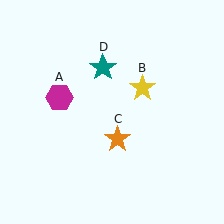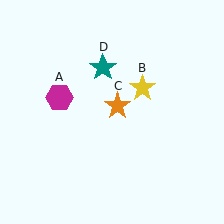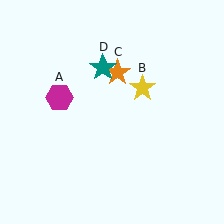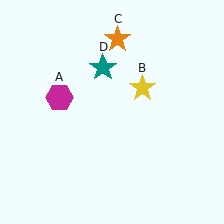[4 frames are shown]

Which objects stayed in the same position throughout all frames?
Magenta hexagon (object A) and yellow star (object B) and teal star (object D) remained stationary.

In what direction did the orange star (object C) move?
The orange star (object C) moved up.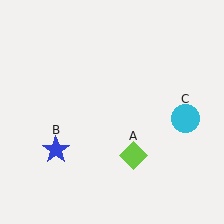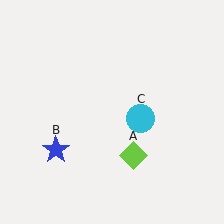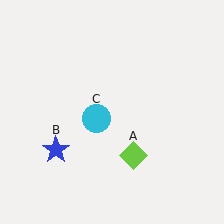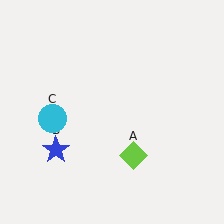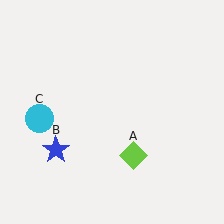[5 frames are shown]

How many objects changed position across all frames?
1 object changed position: cyan circle (object C).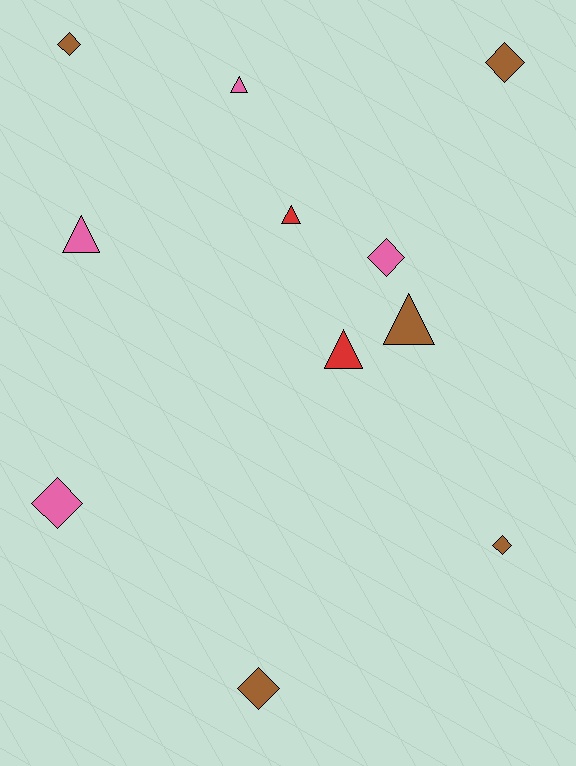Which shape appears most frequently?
Diamond, with 6 objects.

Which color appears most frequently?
Brown, with 5 objects.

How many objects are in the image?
There are 11 objects.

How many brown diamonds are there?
There are 4 brown diamonds.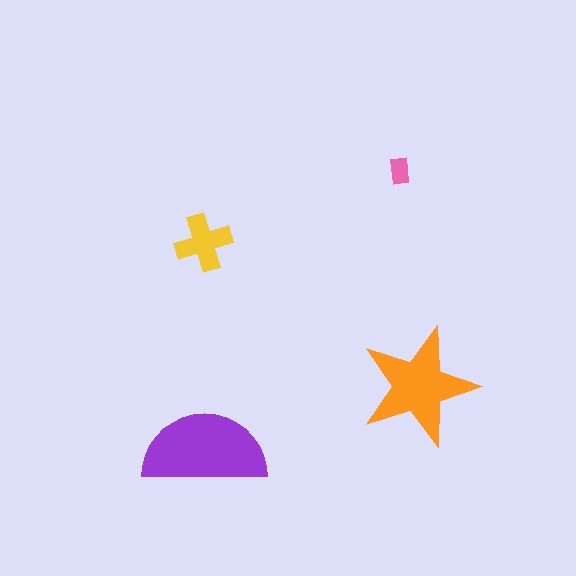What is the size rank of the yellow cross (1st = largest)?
3rd.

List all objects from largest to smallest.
The purple semicircle, the orange star, the yellow cross, the pink rectangle.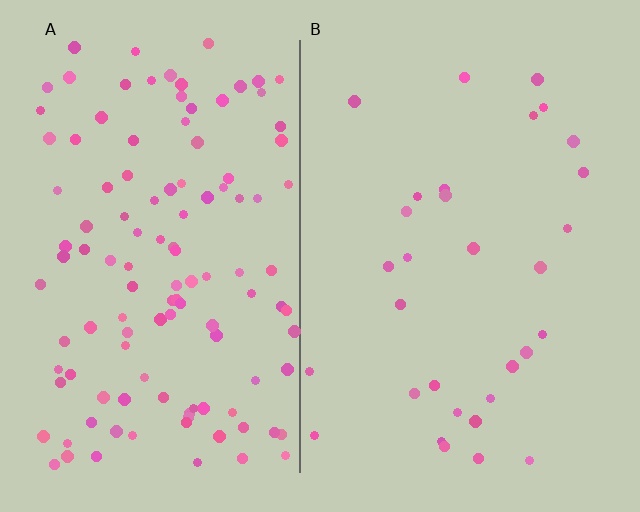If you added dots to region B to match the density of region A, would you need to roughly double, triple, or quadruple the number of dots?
Approximately quadruple.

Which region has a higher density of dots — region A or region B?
A (the left).